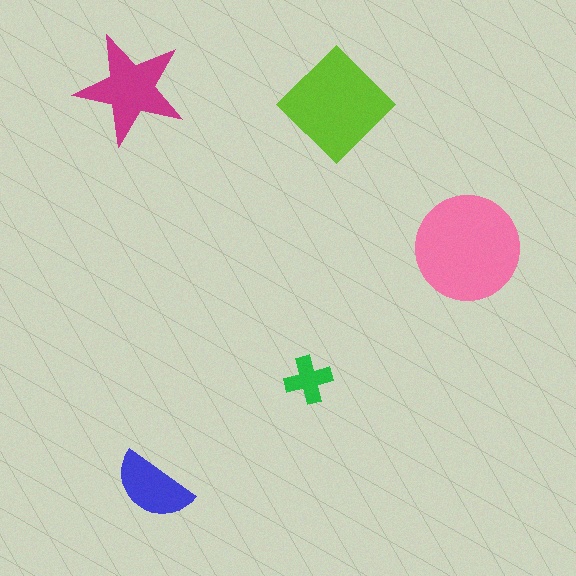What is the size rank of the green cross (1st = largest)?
5th.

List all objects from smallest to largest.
The green cross, the blue semicircle, the magenta star, the lime diamond, the pink circle.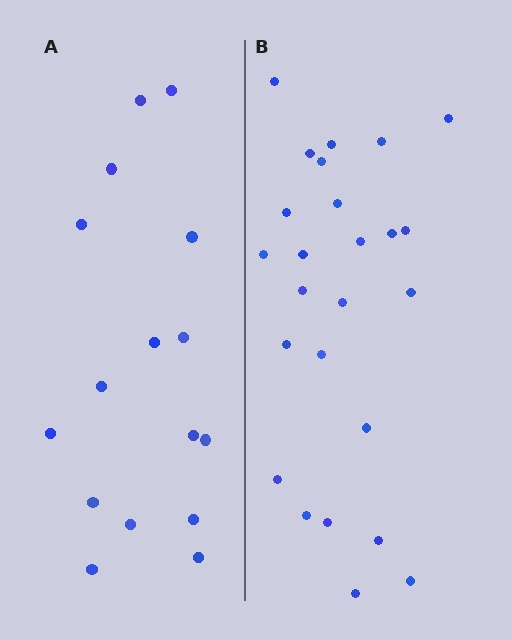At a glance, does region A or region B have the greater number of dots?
Region B (the right region) has more dots.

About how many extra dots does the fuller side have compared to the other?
Region B has roughly 8 or so more dots than region A.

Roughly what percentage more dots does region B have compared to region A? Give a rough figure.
About 55% more.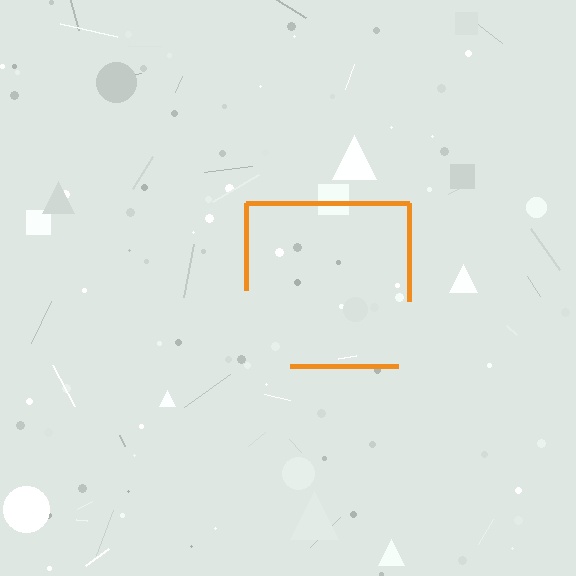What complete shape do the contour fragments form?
The contour fragments form a square.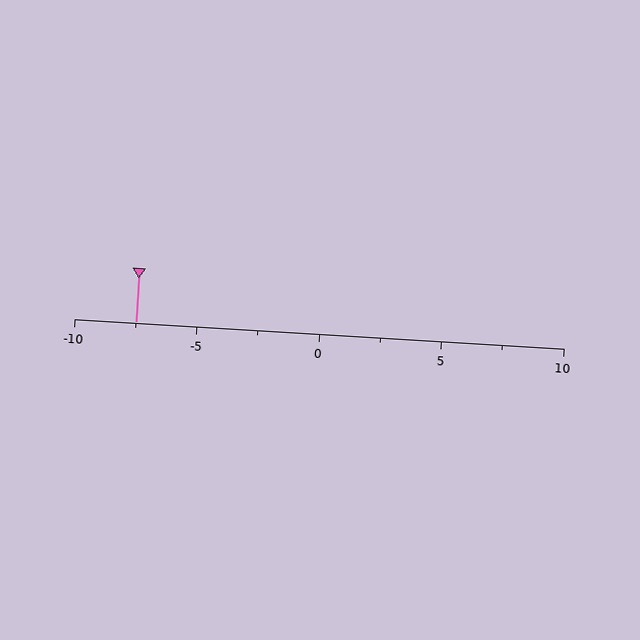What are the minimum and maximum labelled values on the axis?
The axis runs from -10 to 10.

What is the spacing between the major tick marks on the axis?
The major ticks are spaced 5 apart.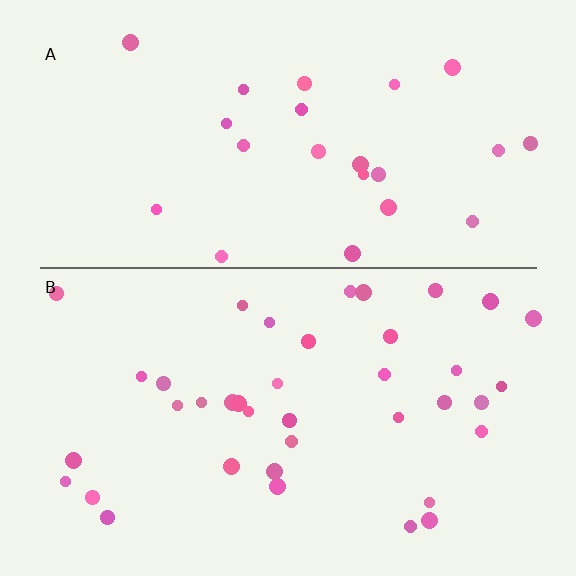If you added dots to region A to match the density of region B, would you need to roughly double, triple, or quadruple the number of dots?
Approximately double.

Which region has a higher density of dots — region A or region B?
B (the bottom).